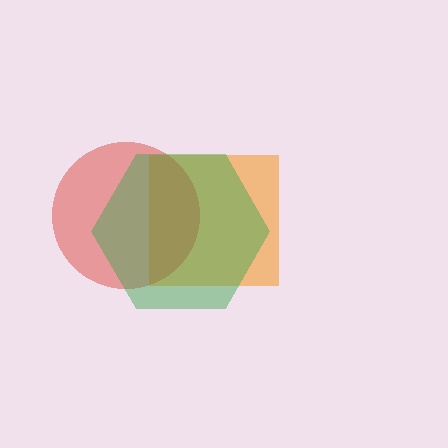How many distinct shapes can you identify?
There are 3 distinct shapes: an orange square, a red circle, a green hexagon.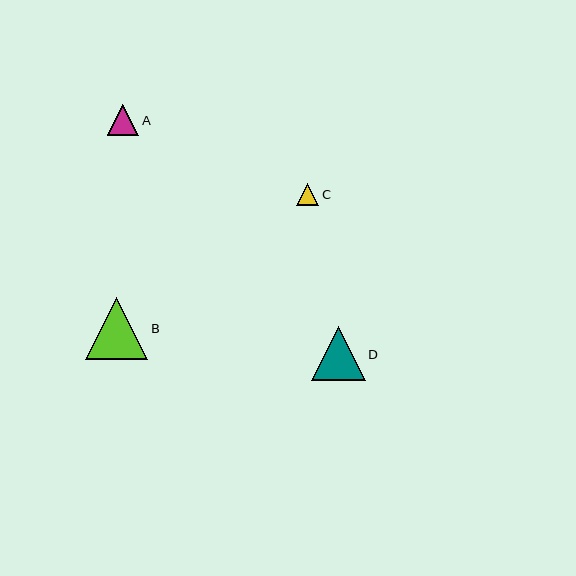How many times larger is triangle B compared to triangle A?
Triangle B is approximately 2.0 times the size of triangle A.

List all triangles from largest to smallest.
From largest to smallest: B, D, A, C.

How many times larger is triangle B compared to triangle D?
Triangle B is approximately 1.2 times the size of triangle D.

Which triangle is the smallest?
Triangle C is the smallest with a size of approximately 23 pixels.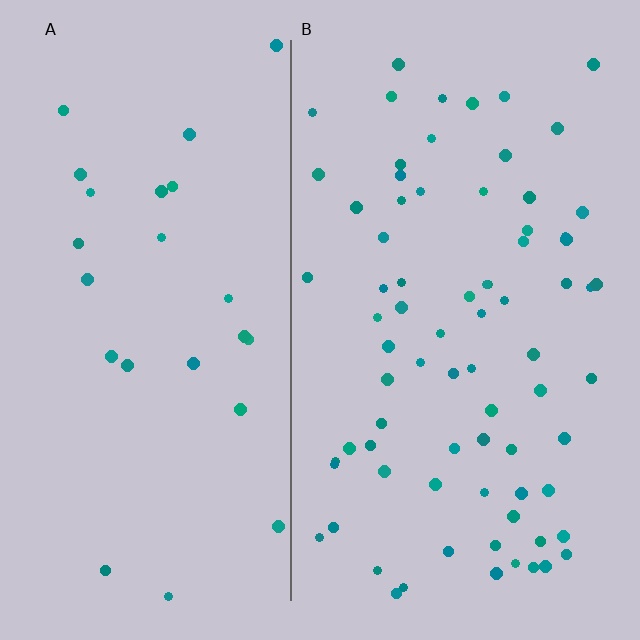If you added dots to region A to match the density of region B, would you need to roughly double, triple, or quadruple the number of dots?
Approximately triple.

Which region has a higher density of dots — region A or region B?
B (the right).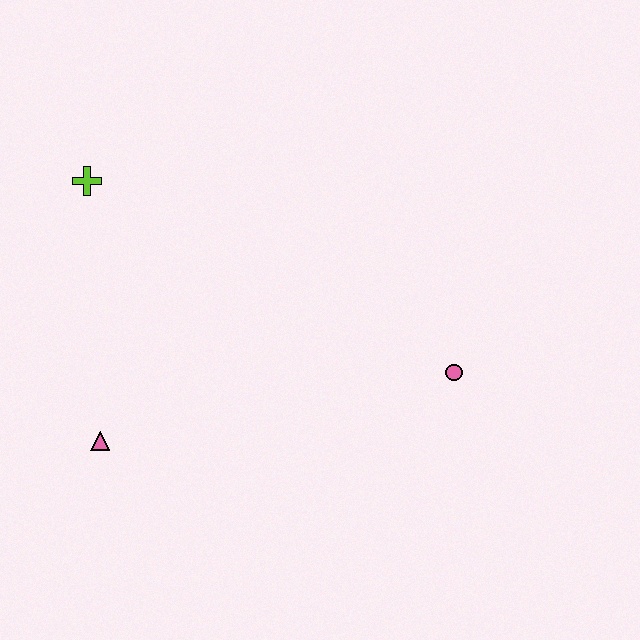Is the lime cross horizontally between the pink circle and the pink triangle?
No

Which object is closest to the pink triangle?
The lime cross is closest to the pink triangle.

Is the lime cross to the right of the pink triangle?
No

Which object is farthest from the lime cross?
The pink circle is farthest from the lime cross.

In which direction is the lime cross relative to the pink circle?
The lime cross is to the left of the pink circle.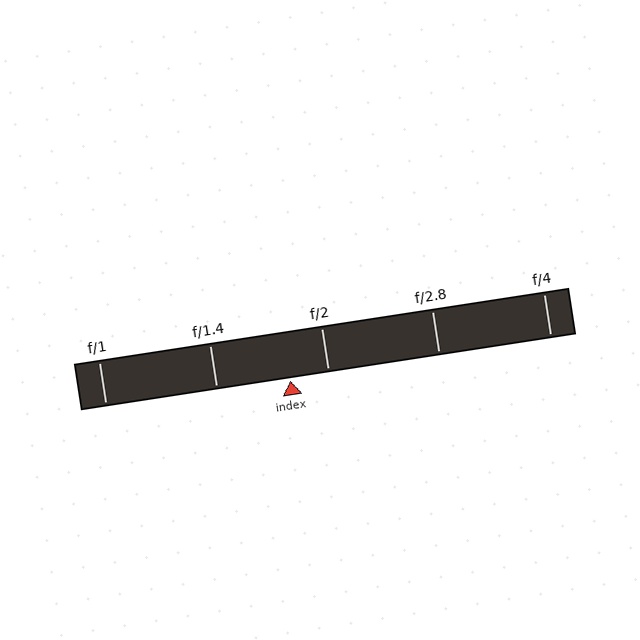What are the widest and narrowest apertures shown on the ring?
The widest aperture shown is f/1 and the narrowest is f/4.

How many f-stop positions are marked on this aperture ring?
There are 5 f-stop positions marked.